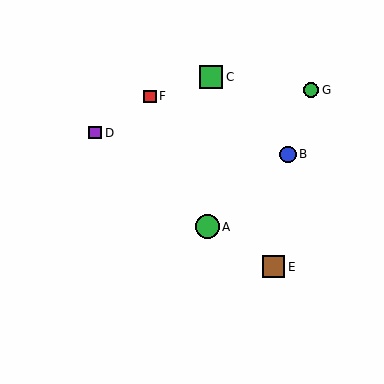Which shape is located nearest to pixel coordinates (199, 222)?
The green circle (labeled A) at (207, 227) is nearest to that location.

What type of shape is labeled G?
Shape G is a green circle.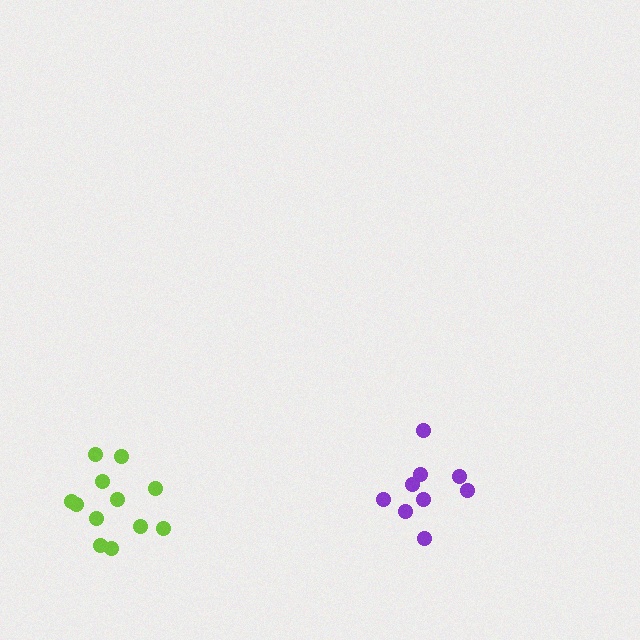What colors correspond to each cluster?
The clusters are colored: purple, lime.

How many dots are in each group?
Group 1: 9 dots, Group 2: 12 dots (21 total).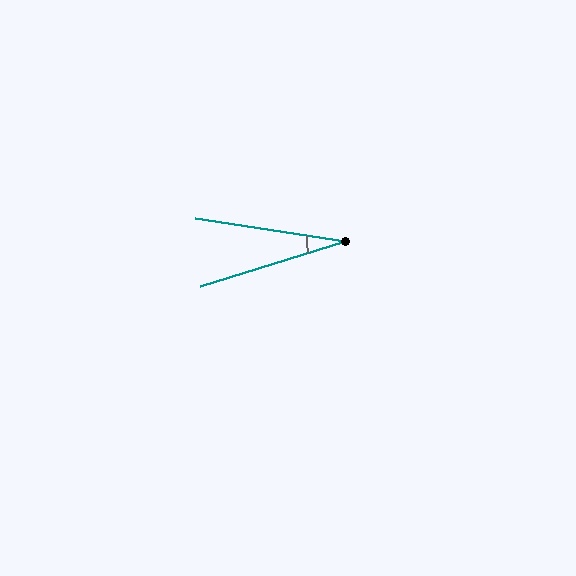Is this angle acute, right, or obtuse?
It is acute.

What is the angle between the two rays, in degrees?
Approximately 26 degrees.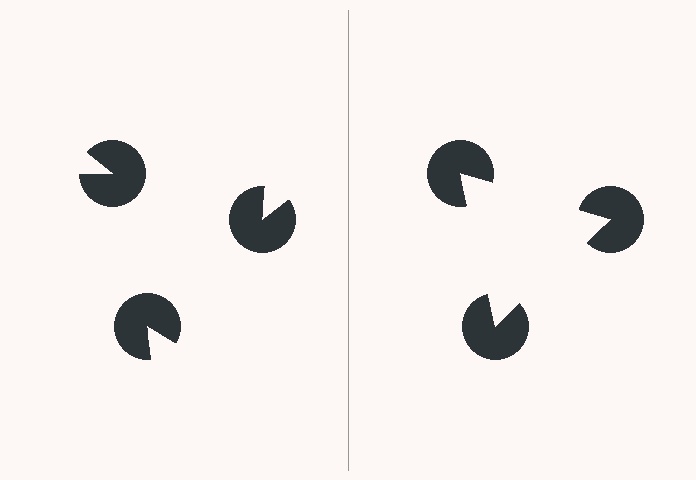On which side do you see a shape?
An illusory triangle appears on the right side. On the left side the wedge cuts are rotated, so no coherent shape forms.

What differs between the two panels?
The pac-man discs are positioned identically on both sides; only the wedge orientations differ. On the right they align to a triangle; on the left they are misaligned.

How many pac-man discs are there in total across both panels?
6 — 3 on each side.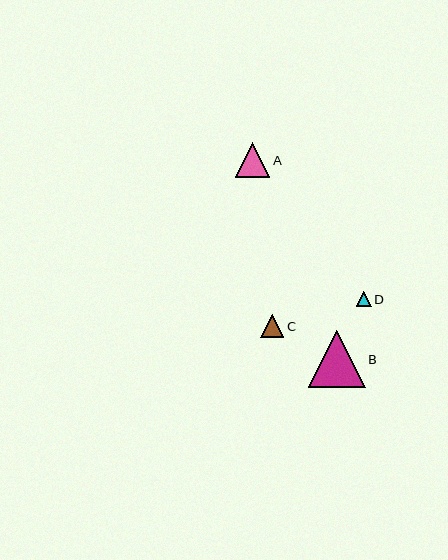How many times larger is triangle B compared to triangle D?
Triangle B is approximately 3.8 times the size of triangle D.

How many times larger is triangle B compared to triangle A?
Triangle B is approximately 1.6 times the size of triangle A.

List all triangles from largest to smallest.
From largest to smallest: B, A, C, D.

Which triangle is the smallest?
Triangle D is the smallest with a size of approximately 15 pixels.